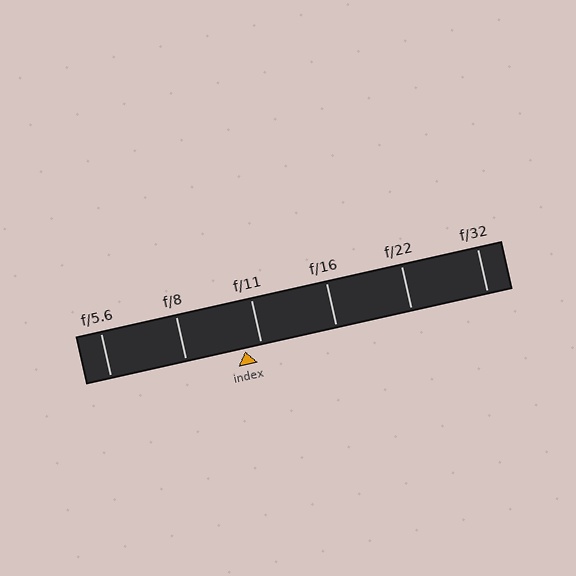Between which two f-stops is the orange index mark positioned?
The index mark is between f/8 and f/11.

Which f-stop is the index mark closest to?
The index mark is closest to f/11.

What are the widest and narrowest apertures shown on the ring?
The widest aperture shown is f/5.6 and the narrowest is f/32.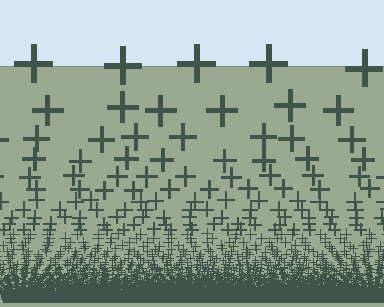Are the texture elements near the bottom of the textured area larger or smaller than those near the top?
Smaller. The gradient is inverted — elements near the bottom are smaller and denser.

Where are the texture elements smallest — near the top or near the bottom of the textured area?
Near the bottom.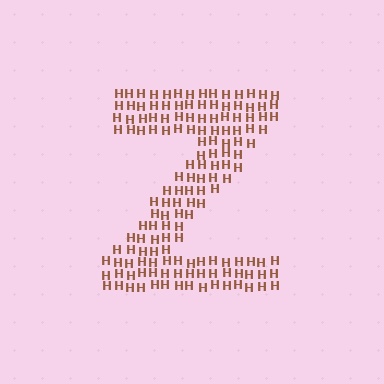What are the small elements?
The small elements are letter H's.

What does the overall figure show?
The overall figure shows the letter Z.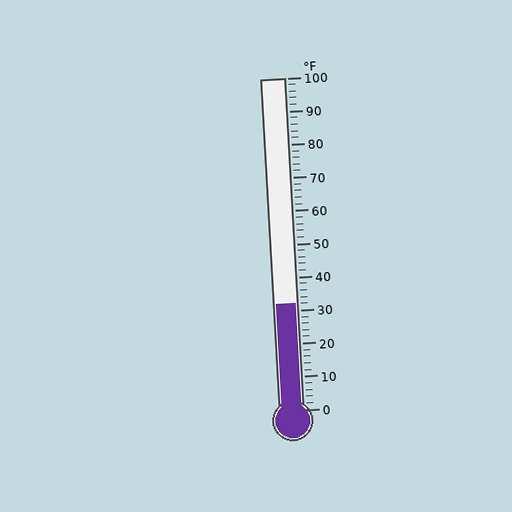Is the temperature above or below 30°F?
The temperature is above 30°F.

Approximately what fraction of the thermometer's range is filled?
The thermometer is filled to approximately 30% of its range.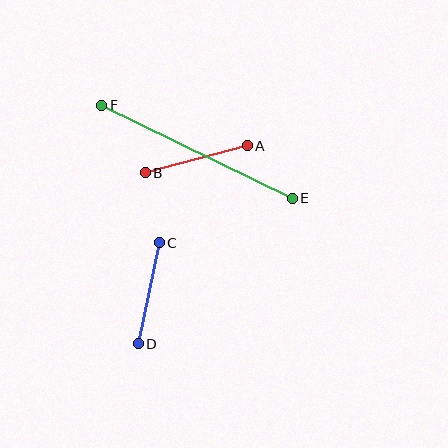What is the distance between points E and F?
The distance is approximately 212 pixels.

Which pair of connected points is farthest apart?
Points E and F are farthest apart.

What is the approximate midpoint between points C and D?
The midpoint is at approximately (149, 293) pixels.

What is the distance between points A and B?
The distance is approximately 105 pixels.